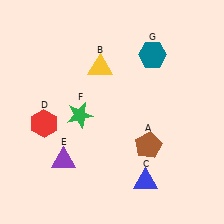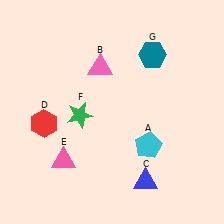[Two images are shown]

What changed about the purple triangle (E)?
In Image 1, E is purple. In Image 2, it changed to pink.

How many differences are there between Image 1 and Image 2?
There are 3 differences between the two images.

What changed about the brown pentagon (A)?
In Image 1, A is brown. In Image 2, it changed to cyan.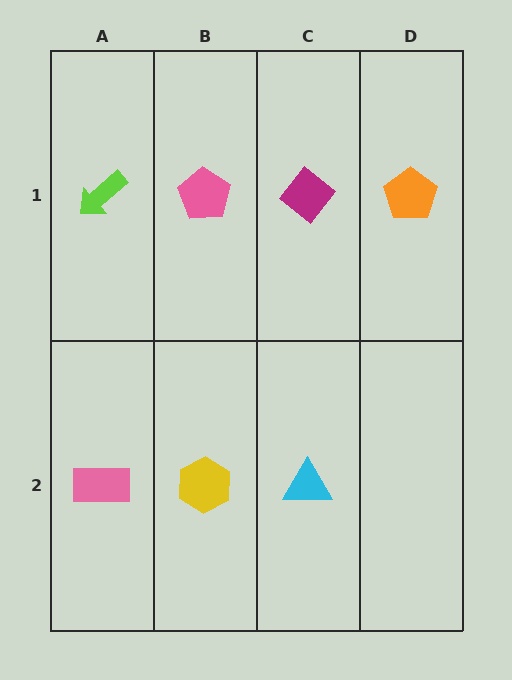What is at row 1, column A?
A lime arrow.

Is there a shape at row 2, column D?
No, that cell is empty.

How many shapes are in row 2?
3 shapes.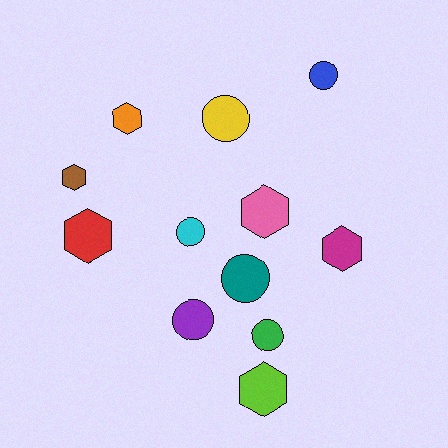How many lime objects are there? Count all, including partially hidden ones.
There is 1 lime object.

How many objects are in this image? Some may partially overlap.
There are 12 objects.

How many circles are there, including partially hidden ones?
There are 6 circles.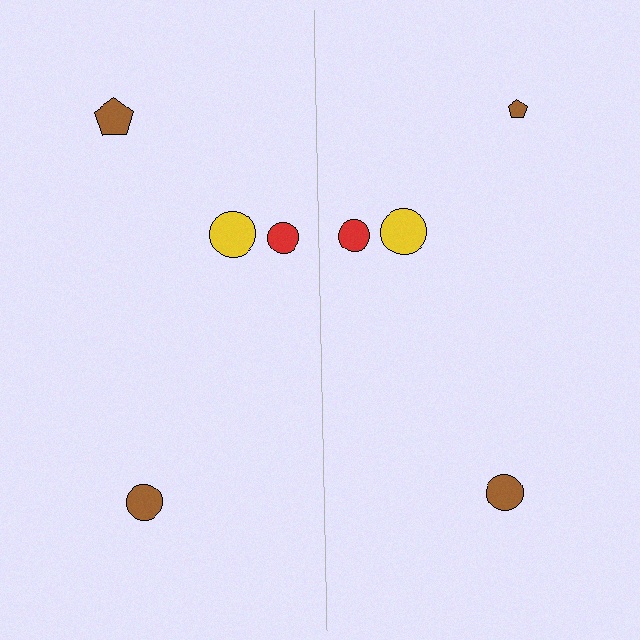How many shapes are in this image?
There are 8 shapes in this image.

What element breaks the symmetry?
The brown pentagon on the right side has a different size than its mirror counterpart.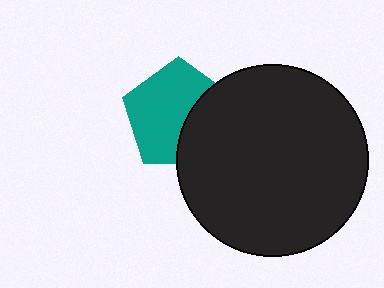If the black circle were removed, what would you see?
You would see the complete teal pentagon.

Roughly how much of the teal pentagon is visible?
About half of it is visible (roughly 64%).